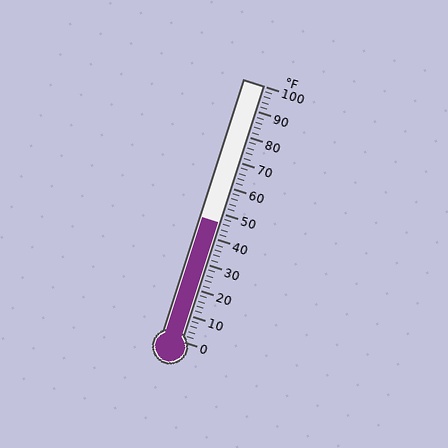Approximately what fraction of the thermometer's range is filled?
The thermometer is filled to approximately 45% of its range.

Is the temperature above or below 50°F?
The temperature is below 50°F.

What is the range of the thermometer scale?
The thermometer scale ranges from 0°F to 100°F.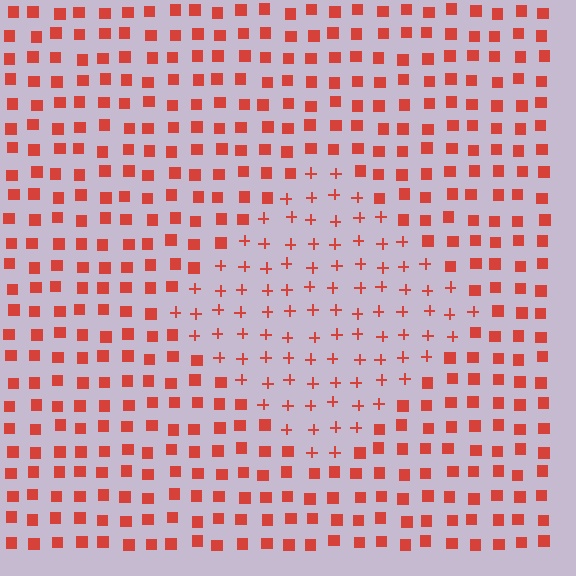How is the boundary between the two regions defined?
The boundary is defined by a change in element shape: plus signs inside vs. squares outside. All elements share the same color and spacing.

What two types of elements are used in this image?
The image uses plus signs inside the diamond region and squares outside it.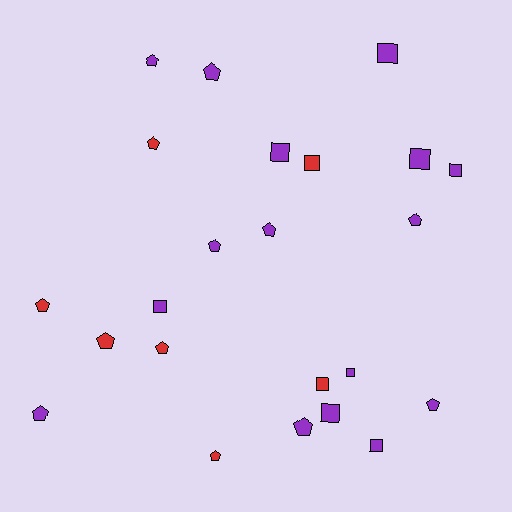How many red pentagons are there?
There are 5 red pentagons.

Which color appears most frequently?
Purple, with 16 objects.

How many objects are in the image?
There are 23 objects.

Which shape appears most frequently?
Pentagon, with 13 objects.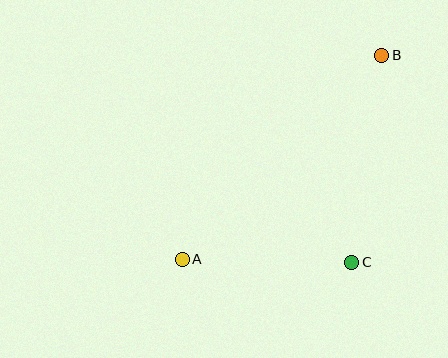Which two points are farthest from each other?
Points A and B are farthest from each other.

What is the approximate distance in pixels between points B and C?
The distance between B and C is approximately 209 pixels.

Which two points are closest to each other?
Points A and C are closest to each other.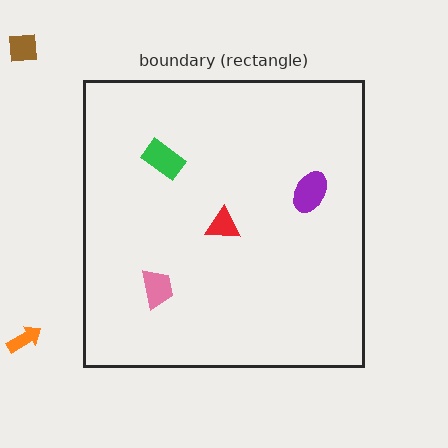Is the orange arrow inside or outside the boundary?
Outside.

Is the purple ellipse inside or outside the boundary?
Inside.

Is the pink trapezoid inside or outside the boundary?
Inside.